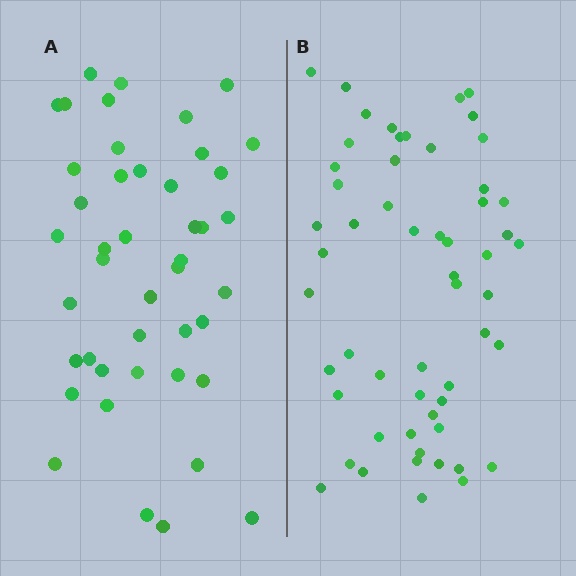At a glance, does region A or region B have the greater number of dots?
Region B (the right region) has more dots.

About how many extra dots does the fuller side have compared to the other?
Region B has roughly 12 or so more dots than region A.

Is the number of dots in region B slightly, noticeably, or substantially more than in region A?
Region B has noticeably more, but not dramatically so. The ratio is roughly 1.3 to 1.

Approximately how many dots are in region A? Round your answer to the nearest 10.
About 40 dots. (The exact count is 44, which rounds to 40.)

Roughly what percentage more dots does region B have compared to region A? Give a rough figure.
About 25% more.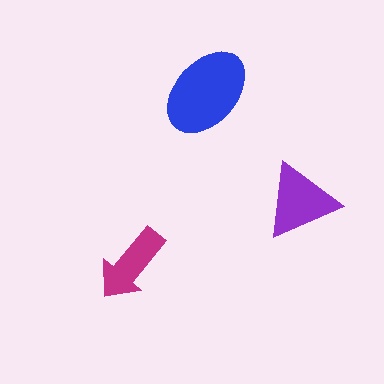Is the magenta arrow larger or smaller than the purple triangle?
Smaller.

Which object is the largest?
The blue ellipse.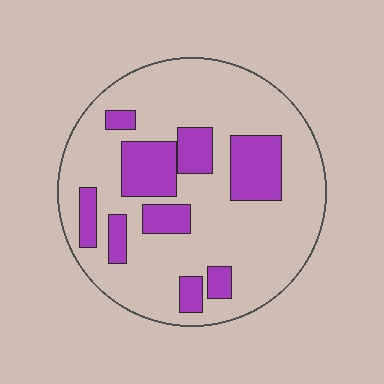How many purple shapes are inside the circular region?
9.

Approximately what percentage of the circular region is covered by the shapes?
Approximately 25%.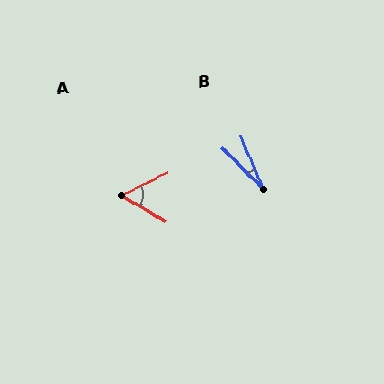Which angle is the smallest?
B, at approximately 22 degrees.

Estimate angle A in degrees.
Approximately 57 degrees.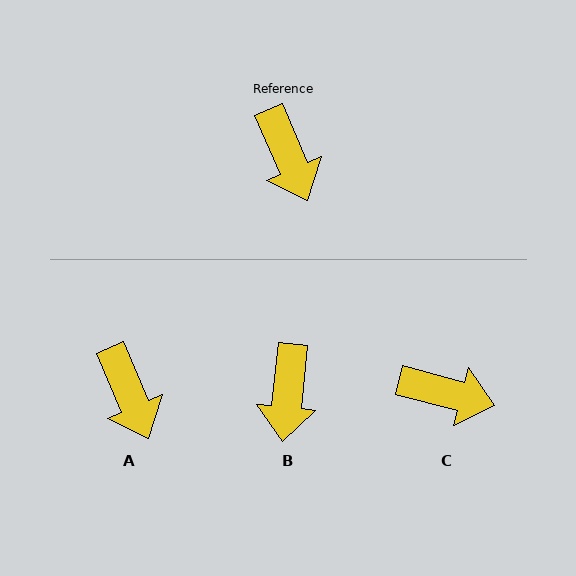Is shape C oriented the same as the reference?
No, it is off by about 52 degrees.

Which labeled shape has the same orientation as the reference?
A.